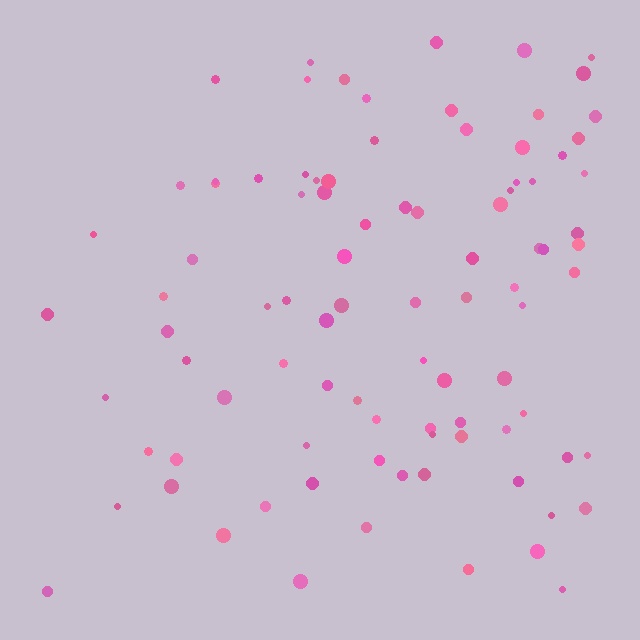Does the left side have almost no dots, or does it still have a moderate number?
Still a moderate number, just noticeably fewer than the right.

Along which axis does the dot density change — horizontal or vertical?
Horizontal.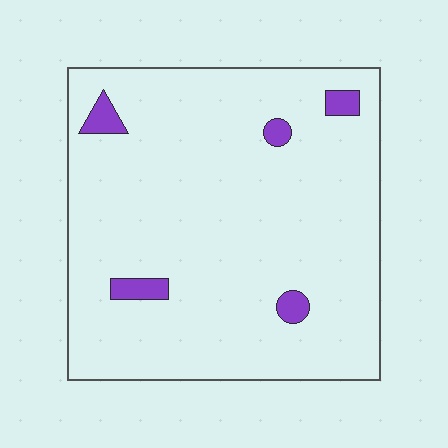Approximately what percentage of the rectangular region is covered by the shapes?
Approximately 5%.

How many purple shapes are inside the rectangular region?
5.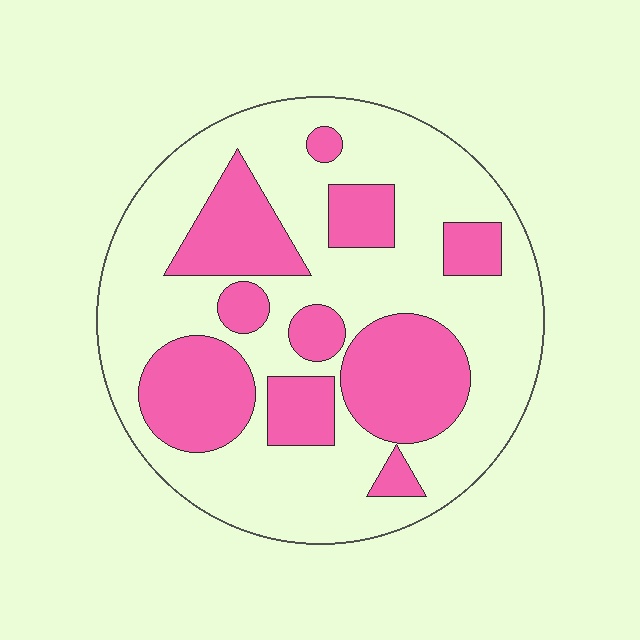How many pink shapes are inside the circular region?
10.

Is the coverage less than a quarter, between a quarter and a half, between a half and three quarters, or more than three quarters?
Between a quarter and a half.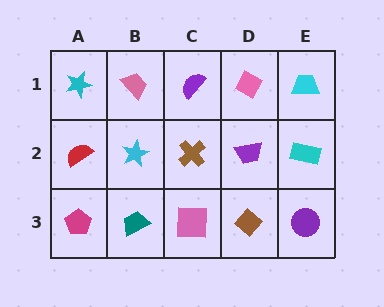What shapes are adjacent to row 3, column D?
A purple trapezoid (row 2, column D), a pink square (row 3, column C), a purple circle (row 3, column E).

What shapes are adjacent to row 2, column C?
A purple semicircle (row 1, column C), a pink square (row 3, column C), a cyan star (row 2, column B), a purple trapezoid (row 2, column D).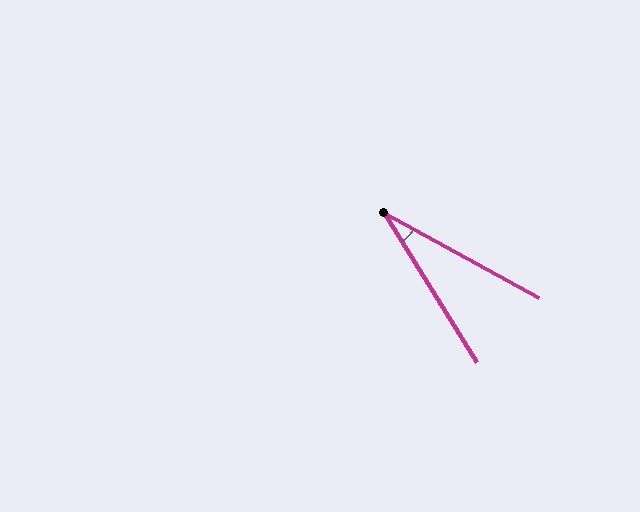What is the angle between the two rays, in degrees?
Approximately 30 degrees.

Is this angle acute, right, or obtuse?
It is acute.